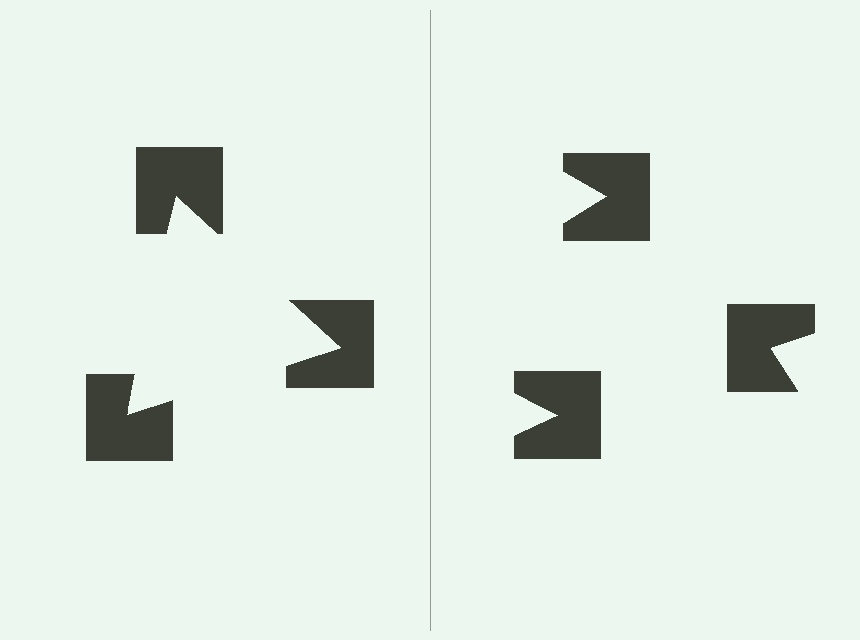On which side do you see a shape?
An illusory triangle appears on the left side. On the right side the wedge cuts are rotated, so no coherent shape forms.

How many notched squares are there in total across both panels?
6 — 3 on each side.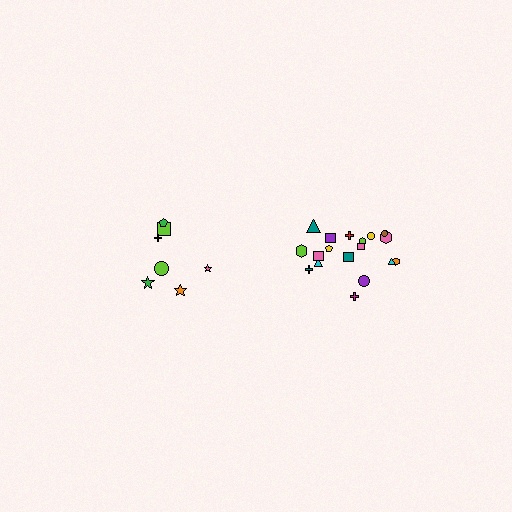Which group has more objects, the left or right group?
The right group.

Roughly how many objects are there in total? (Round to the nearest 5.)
Roughly 25 objects in total.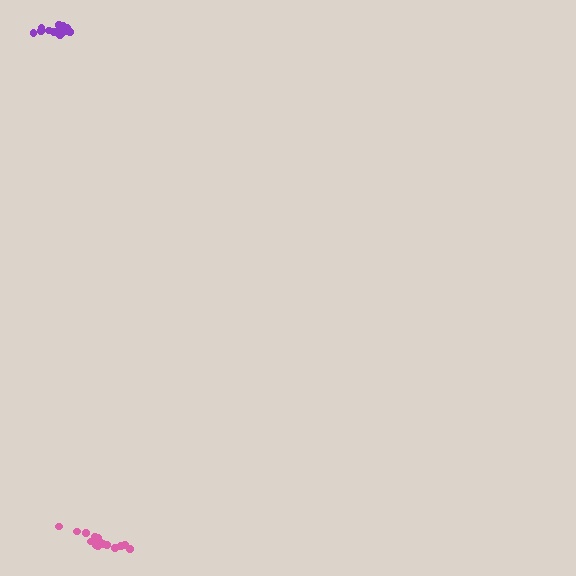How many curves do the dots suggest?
There are 2 distinct paths.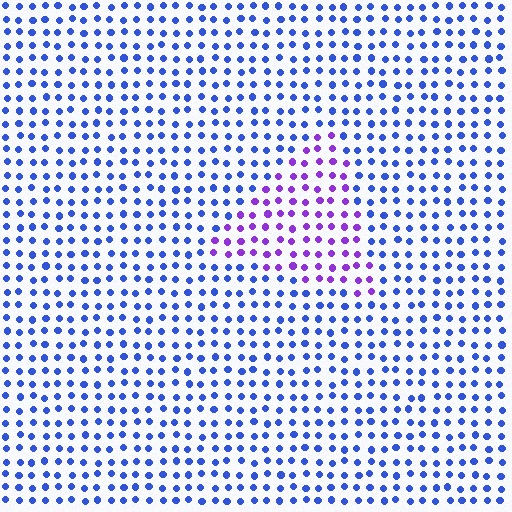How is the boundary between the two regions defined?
The boundary is defined purely by a slight shift in hue (about 48 degrees). Spacing, size, and orientation are identical on both sides.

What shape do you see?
I see a triangle.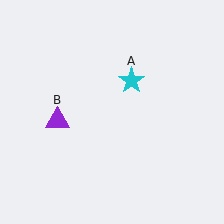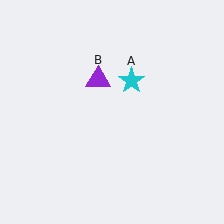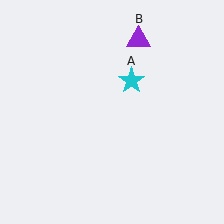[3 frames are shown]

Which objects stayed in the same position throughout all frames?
Cyan star (object A) remained stationary.